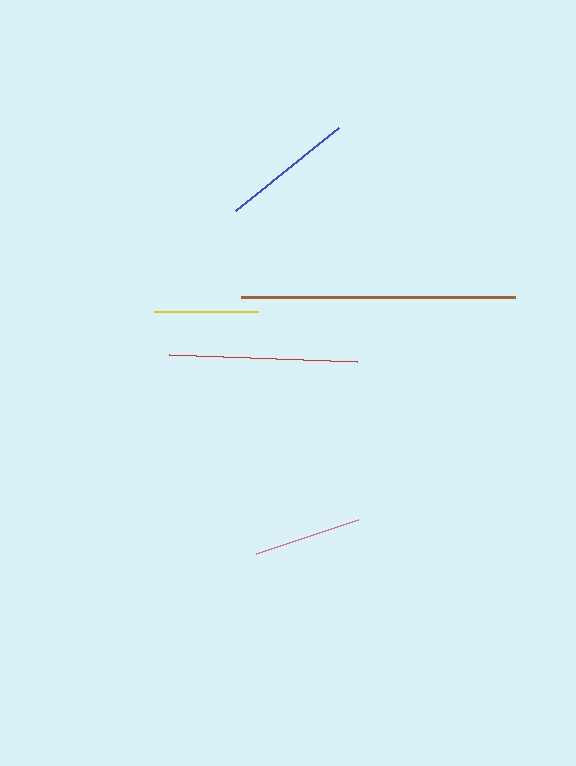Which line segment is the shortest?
The yellow line is the shortest at approximately 104 pixels.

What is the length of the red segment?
The red segment is approximately 188 pixels long.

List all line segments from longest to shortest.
From longest to shortest: brown, red, blue, pink, yellow.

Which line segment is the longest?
The brown line is the longest at approximately 274 pixels.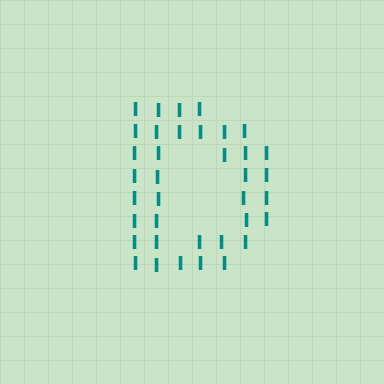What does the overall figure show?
The overall figure shows the letter D.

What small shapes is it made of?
It is made of small letter I's.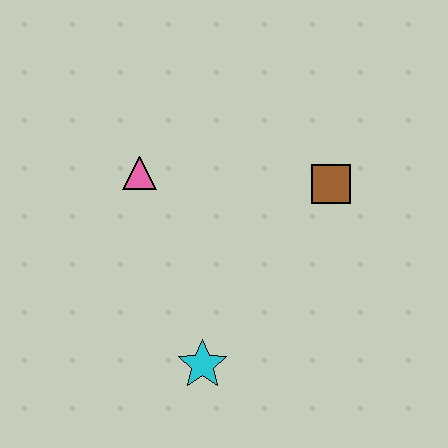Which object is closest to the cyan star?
The pink triangle is closest to the cyan star.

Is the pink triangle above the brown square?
Yes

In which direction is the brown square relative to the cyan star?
The brown square is above the cyan star.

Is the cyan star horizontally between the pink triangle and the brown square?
Yes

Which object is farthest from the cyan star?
The brown square is farthest from the cyan star.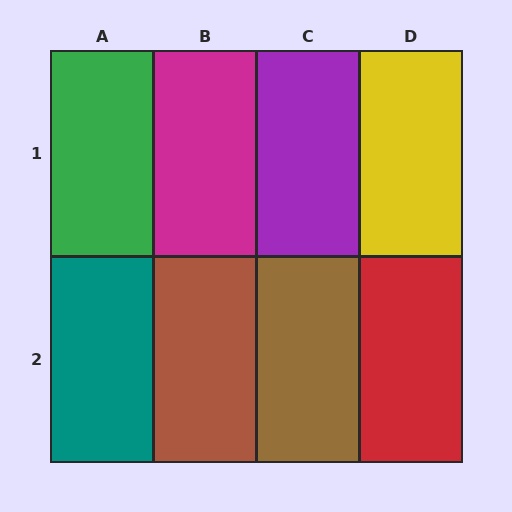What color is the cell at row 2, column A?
Teal.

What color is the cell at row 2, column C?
Brown.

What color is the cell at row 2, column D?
Red.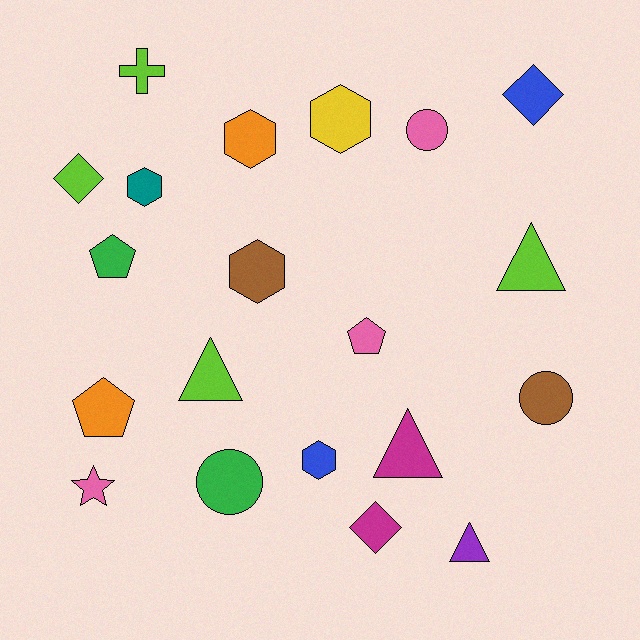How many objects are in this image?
There are 20 objects.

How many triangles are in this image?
There are 4 triangles.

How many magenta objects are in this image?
There are 2 magenta objects.